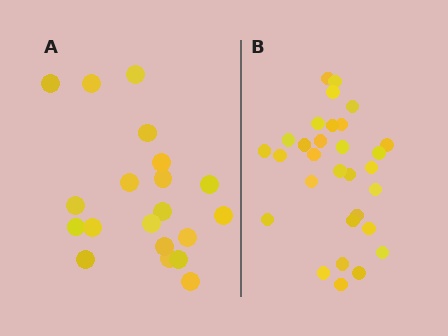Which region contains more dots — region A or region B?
Region B (the right region) has more dots.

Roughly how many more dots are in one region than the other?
Region B has roughly 10 or so more dots than region A.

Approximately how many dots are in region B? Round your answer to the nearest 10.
About 30 dots.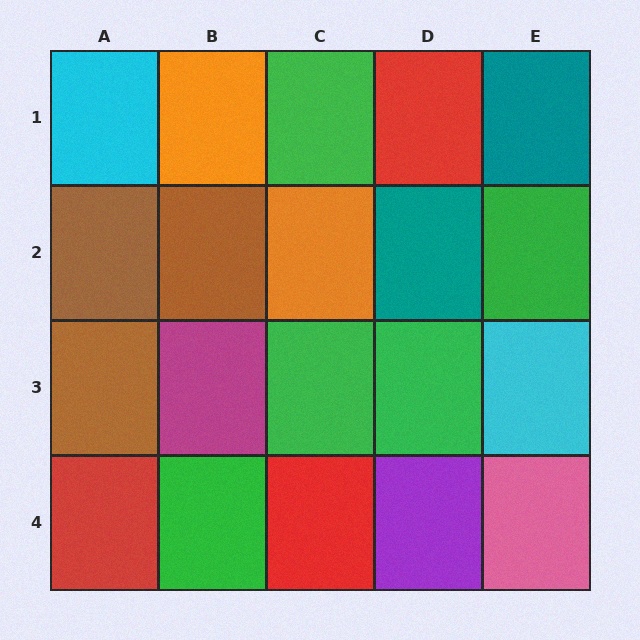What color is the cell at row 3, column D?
Green.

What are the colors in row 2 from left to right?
Brown, brown, orange, teal, green.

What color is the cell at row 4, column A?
Red.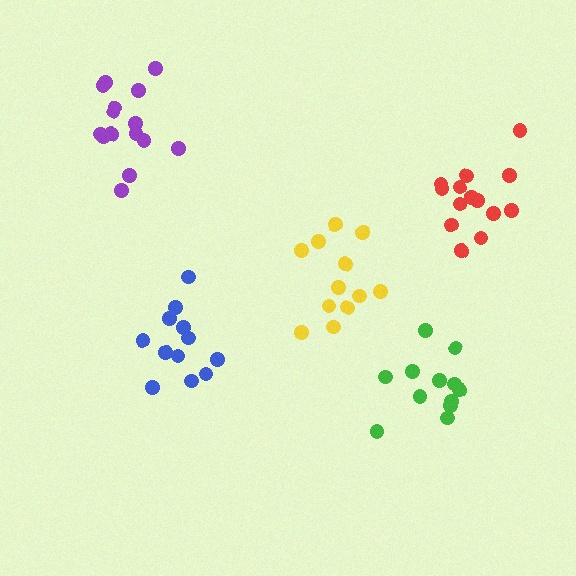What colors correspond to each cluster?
The clusters are colored: blue, yellow, red, green, purple.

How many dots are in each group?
Group 1: 12 dots, Group 2: 12 dots, Group 3: 14 dots, Group 4: 12 dots, Group 5: 15 dots (65 total).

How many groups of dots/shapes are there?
There are 5 groups.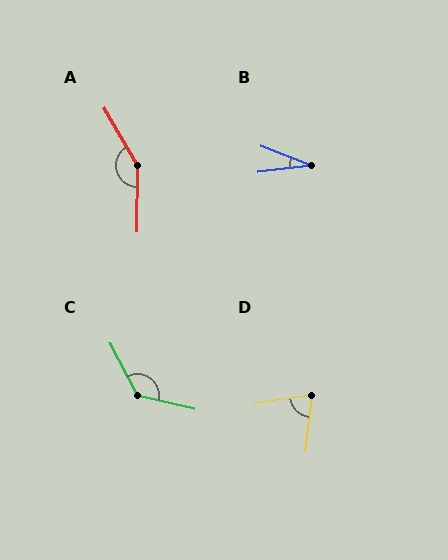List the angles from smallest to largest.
B (28°), D (74°), C (131°), A (150°).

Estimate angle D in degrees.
Approximately 74 degrees.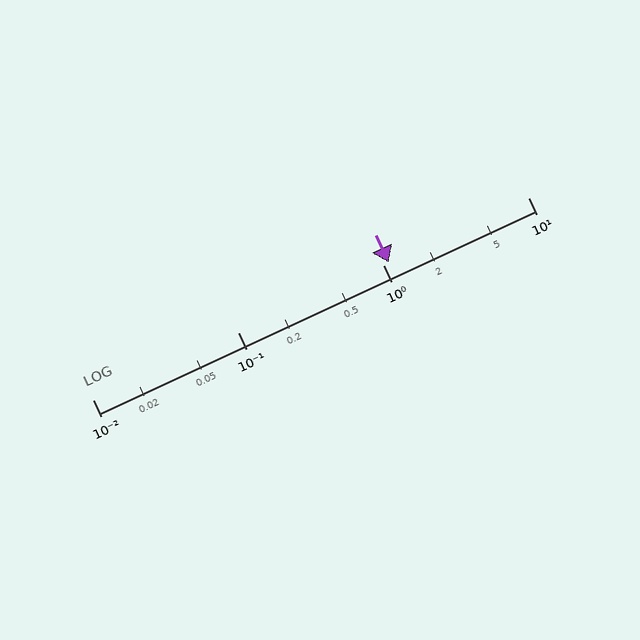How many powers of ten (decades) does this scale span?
The scale spans 3 decades, from 0.01 to 10.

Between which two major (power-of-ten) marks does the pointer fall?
The pointer is between 1 and 10.